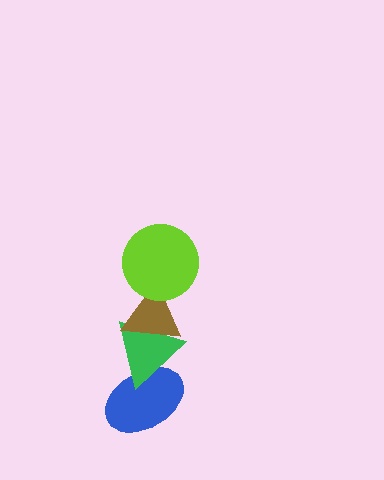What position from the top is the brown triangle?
The brown triangle is 2nd from the top.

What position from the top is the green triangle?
The green triangle is 3rd from the top.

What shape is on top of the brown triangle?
The lime circle is on top of the brown triangle.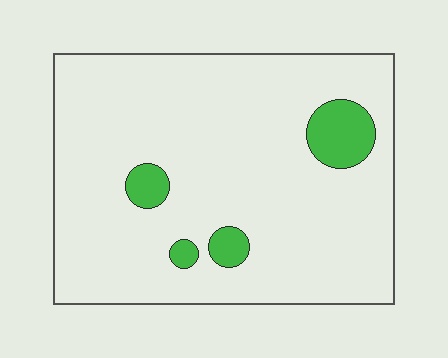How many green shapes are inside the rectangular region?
4.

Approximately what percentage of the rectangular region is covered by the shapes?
Approximately 10%.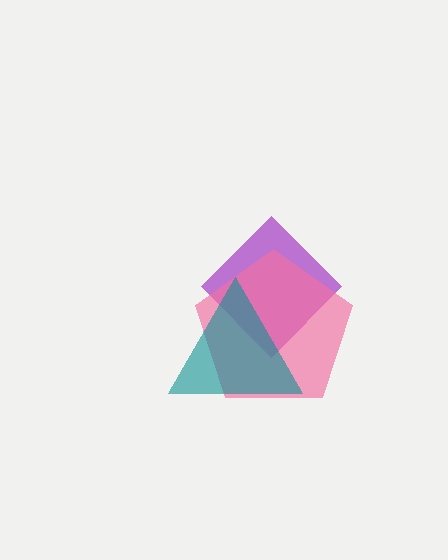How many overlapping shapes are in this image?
There are 3 overlapping shapes in the image.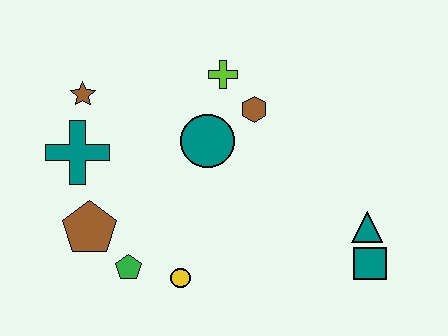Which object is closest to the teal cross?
The brown star is closest to the teal cross.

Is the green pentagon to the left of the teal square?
Yes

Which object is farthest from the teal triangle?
The brown star is farthest from the teal triangle.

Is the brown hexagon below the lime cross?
Yes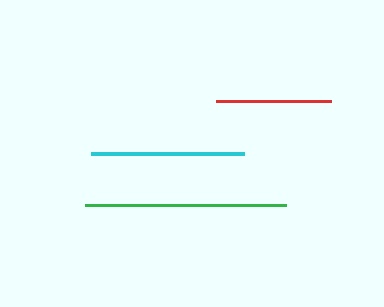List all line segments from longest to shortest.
From longest to shortest: green, cyan, red.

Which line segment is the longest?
The green line is the longest at approximately 201 pixels.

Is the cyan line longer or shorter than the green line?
The green line is longer than the cyan line.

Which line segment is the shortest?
The red line is the shortest at approximately 116 pixels.